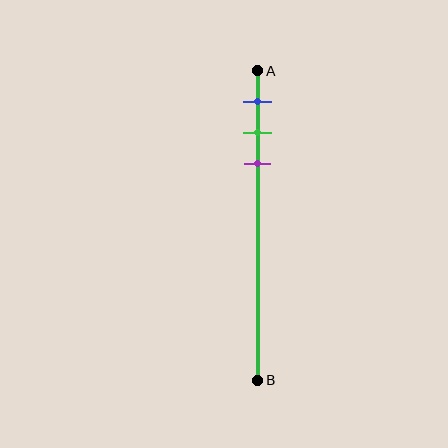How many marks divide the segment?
There are 3 marks dividing the segment.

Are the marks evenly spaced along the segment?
Yes, the marks are approximately evenly spaced.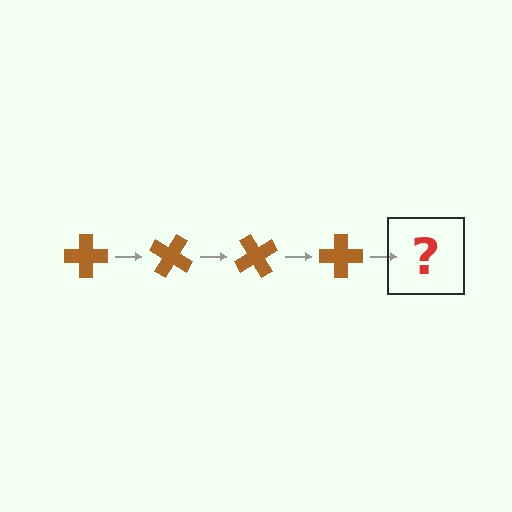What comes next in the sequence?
The next element should be a brown cross rotated 120 degrees.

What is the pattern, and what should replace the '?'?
The pattern is that the cross rotates 30 degrees each step. The '?' should be a brown cross rotated 120 degrees.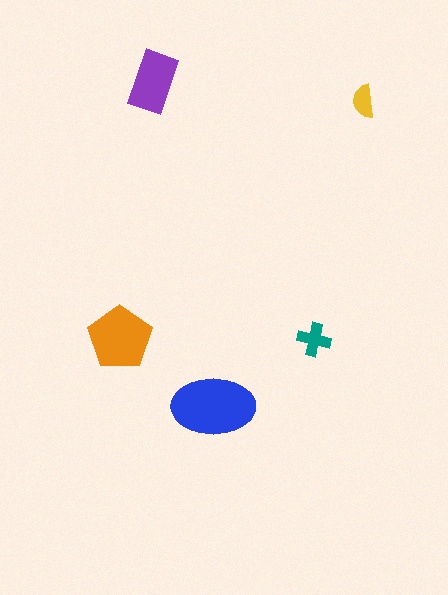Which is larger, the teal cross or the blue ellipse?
The blue ellipse.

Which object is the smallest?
The yellow semicircle.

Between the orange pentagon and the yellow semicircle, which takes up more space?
The orange pentagon.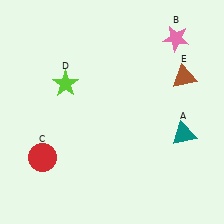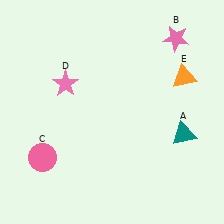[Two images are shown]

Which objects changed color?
C changed from red to pink. D changed from lime to pink. E changed from brown to orange.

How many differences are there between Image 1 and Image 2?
There are 3 differences between the two images.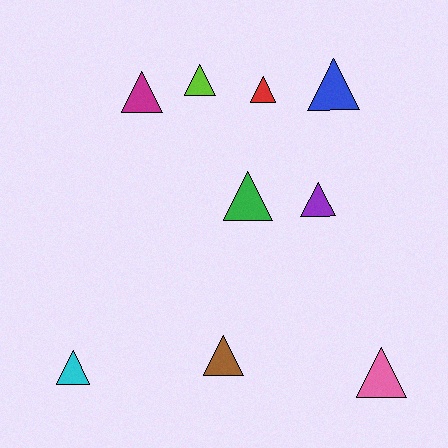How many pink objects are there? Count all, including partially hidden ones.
There is 1 pink object.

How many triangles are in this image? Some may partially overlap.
There are 9 triangles.